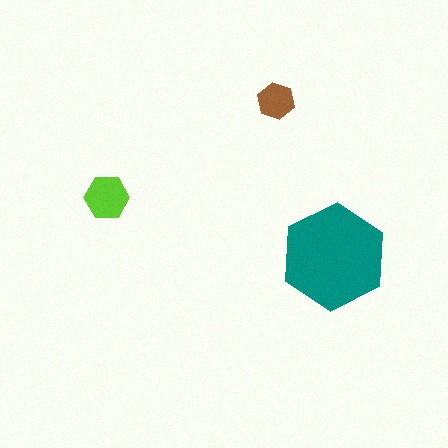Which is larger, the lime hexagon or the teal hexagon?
The teal one.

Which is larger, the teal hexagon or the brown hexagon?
The teal one.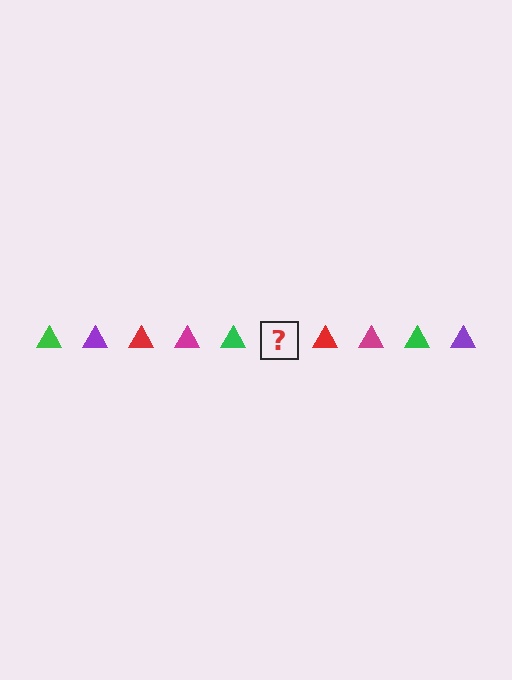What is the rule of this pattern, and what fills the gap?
The rule is that the pattern cycles through green, purple, red, magenta triangles. The gap should be filled with a purple triangle.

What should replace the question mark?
The question mark should be replaced with a purple triangle.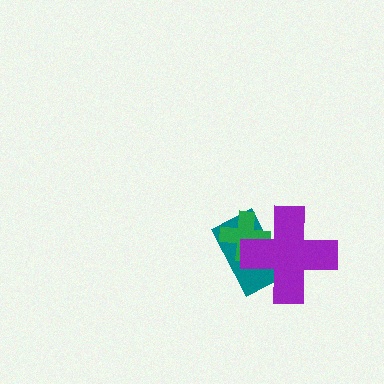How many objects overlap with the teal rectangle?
2 objects overlap with the teal rectangle.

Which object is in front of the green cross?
The purple cross is in front of the green cross.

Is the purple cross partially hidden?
No, no other shape covers it.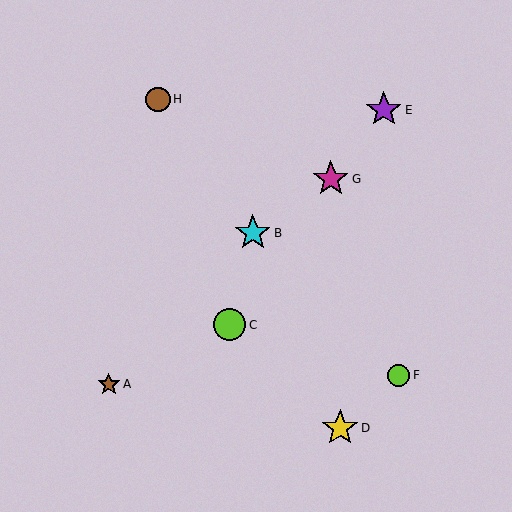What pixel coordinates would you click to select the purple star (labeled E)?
Click at (384, 110) to select the purple star E.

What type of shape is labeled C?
Shape C is a lime circle.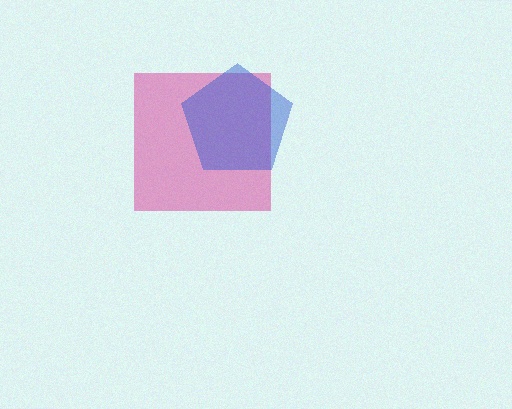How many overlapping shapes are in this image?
There are 2 overlapping shapes in the image.